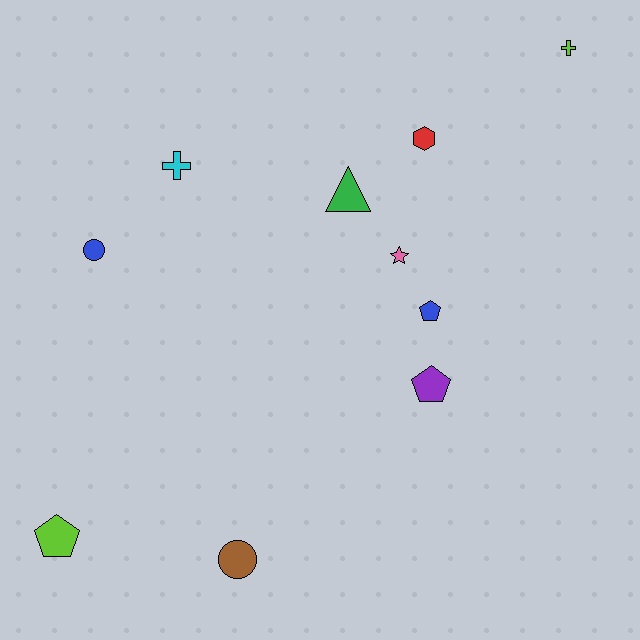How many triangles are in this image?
There is 1 triangle.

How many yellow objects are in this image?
There are no yellow objects.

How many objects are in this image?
There are 10 objects.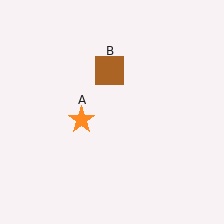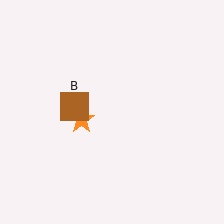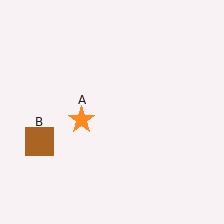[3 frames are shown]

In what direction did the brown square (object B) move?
The brown square (object B) moved down and to the left.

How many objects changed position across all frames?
1 object changed position: brown square (object B).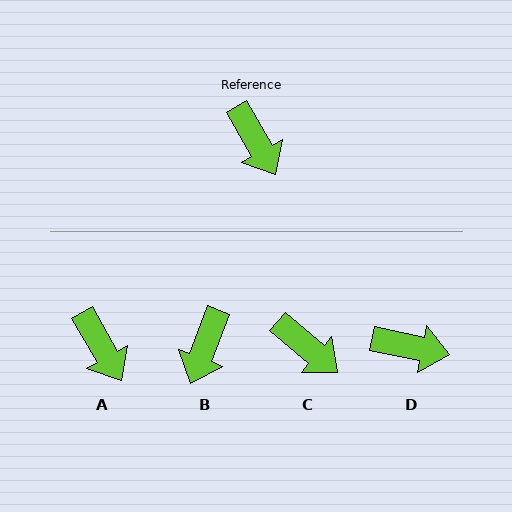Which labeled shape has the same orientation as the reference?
A.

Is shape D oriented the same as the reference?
No, it is off by about 48 degrees.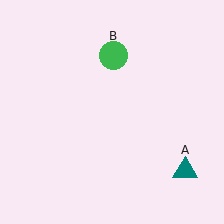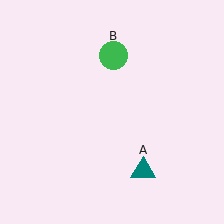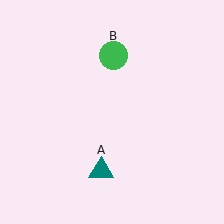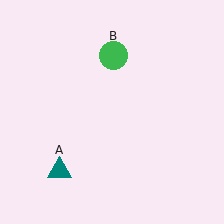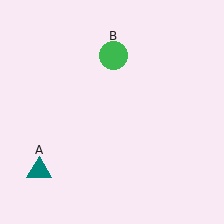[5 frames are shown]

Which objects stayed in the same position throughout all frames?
Green circle (object B) remained stationary.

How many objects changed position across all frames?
1 object changed position: teal triangle (object A).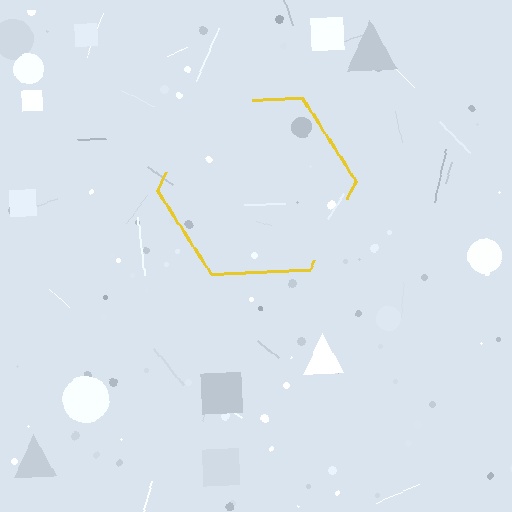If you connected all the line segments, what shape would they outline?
They would outline a hexagon.